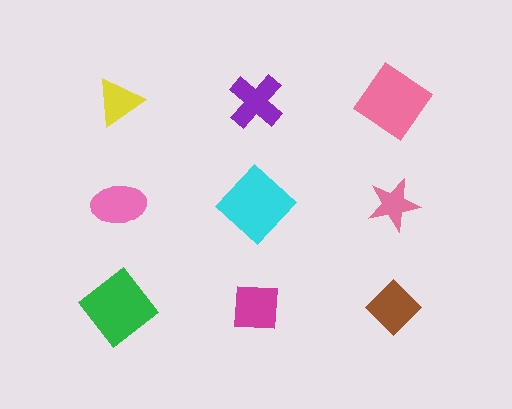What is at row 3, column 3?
A brown diamond.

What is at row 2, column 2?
A cyan diamond.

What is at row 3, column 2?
A magenta square.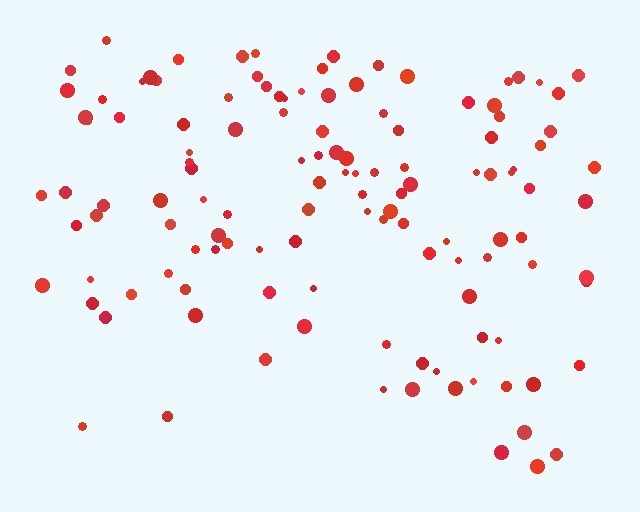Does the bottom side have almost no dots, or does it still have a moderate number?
Still a moderate number, just noticeably fewer than the top.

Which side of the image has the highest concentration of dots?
The top.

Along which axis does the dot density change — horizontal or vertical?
Vertical.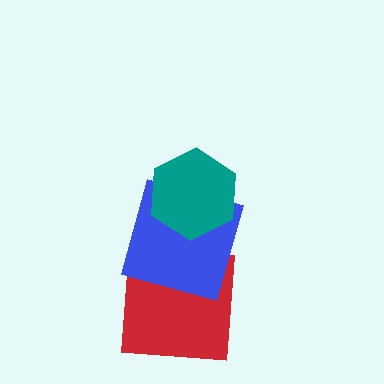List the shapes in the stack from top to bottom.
From top to bottom: the teal hexagon, the blue square, the red square.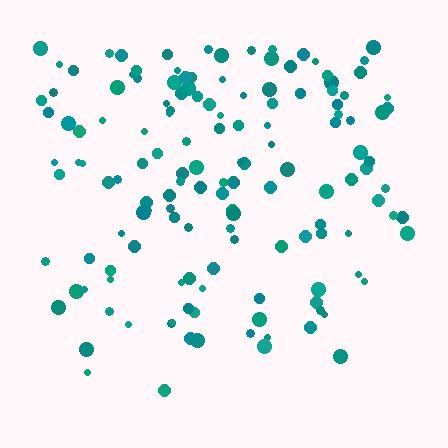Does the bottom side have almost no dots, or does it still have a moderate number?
Still a moderate number, just noticeably fewer than the top.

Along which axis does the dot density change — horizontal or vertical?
Vertical.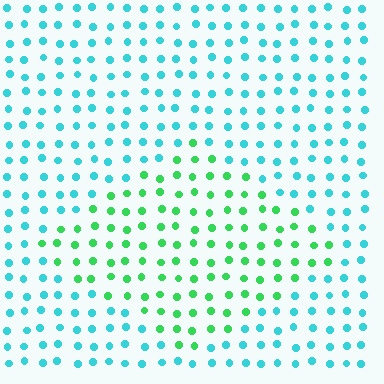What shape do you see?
I see a diamond.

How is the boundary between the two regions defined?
The boundary is defined purely by a slight shift in hue (about 50 degrees). Spacing, size, and orientation are identical on both sides.